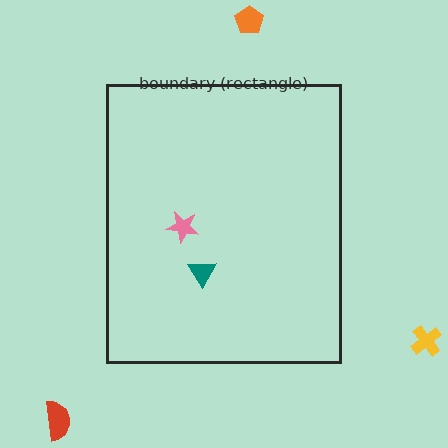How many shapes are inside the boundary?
2 inside, 3 outside.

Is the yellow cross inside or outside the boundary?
Outside.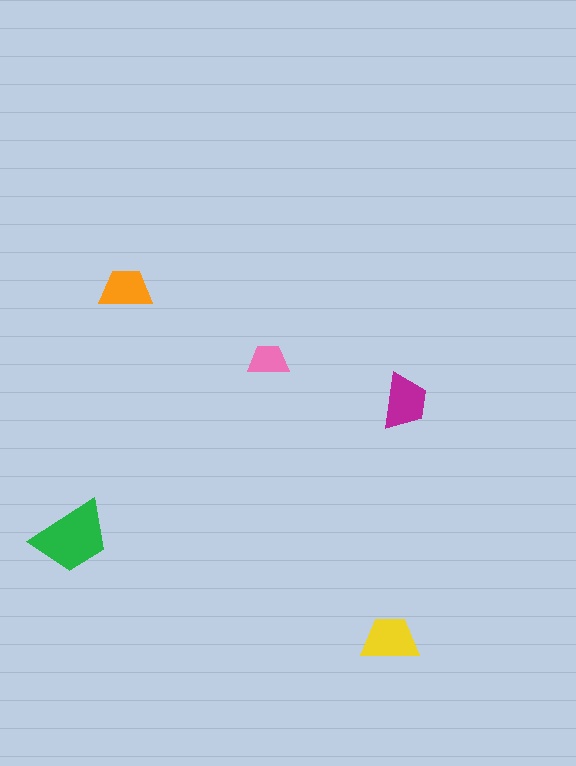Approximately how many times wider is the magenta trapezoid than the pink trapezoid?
About 1.5 times wider.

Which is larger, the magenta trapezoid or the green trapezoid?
The green one.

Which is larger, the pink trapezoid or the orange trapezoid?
The orange one.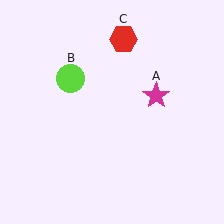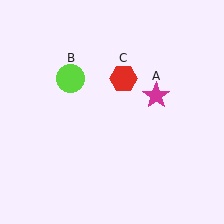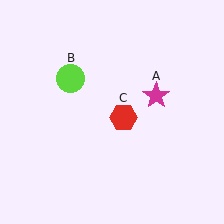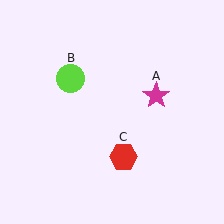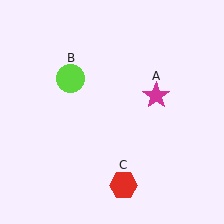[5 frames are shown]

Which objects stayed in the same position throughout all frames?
Magenta star (object A) and lime circle (object B) remained stationary.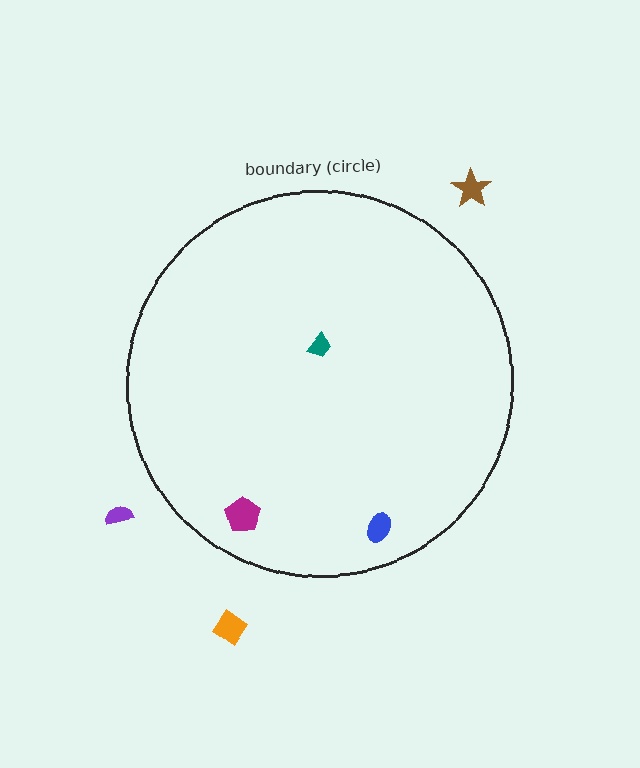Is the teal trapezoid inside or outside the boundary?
Inside.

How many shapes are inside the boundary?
3 inside, 3 outside.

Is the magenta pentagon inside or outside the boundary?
Inside.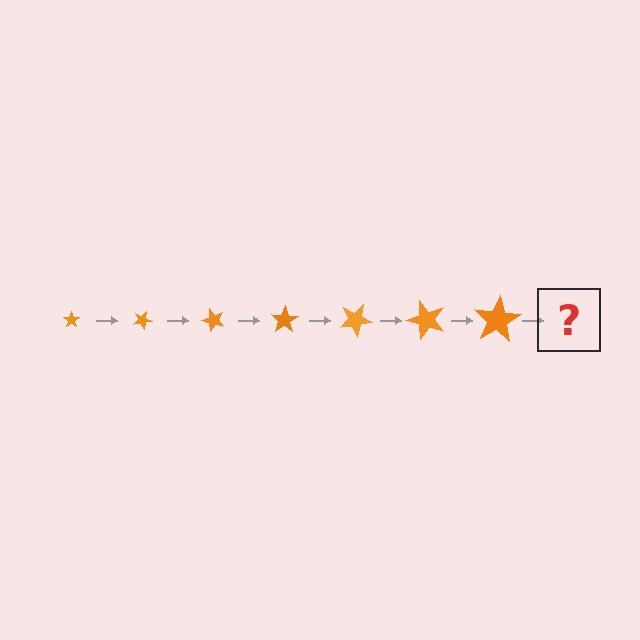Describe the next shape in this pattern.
It should be a star, larger than the previous one and rotated 175 degrees from the start.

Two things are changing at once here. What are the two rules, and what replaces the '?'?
The two rules are that the star grows larger each step and it rotates 25 degrees each step. The '?' should be a star, larger than the previous one and rotated 175 degrees from the start.